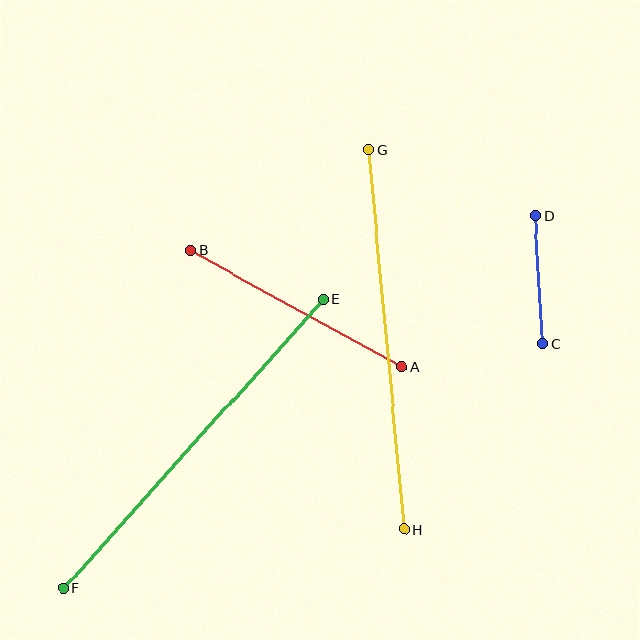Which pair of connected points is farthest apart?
Points E and F are farthest apart.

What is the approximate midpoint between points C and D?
The midpoint is at approximately (539, 280) pixels.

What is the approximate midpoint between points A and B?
The midpoint is at approximately (296, 309) pixels.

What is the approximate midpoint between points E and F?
The midpoint is at approximately (194, 443) pixels.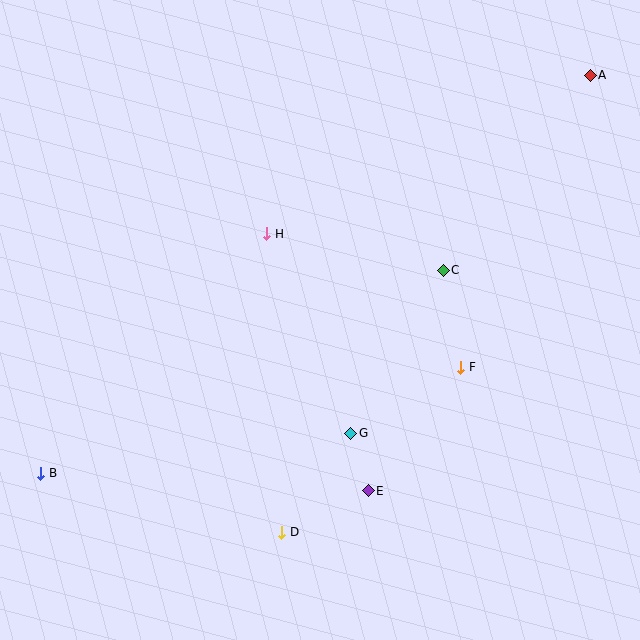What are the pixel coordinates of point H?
Point H is at (267, 234).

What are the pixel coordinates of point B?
Point B is at (41, 473).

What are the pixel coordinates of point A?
Point A is at (590, 75).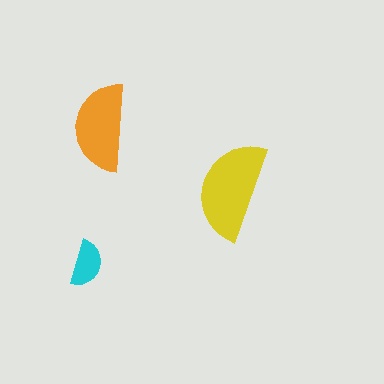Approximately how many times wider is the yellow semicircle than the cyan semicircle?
About 2 times wider.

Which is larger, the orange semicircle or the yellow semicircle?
The yellow one.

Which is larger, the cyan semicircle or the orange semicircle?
The orange one.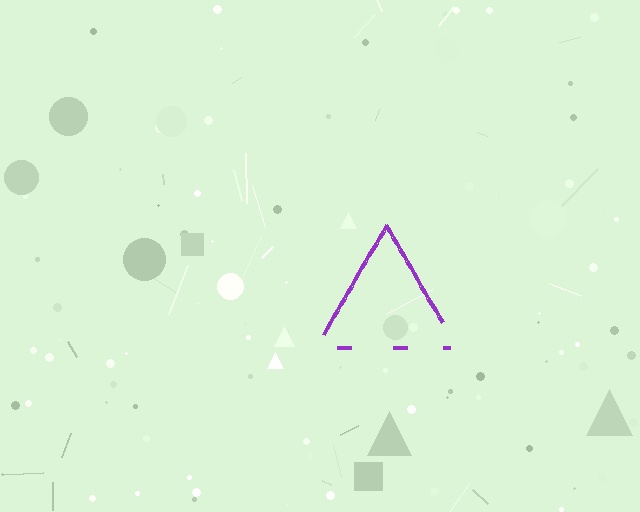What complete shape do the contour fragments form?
The contour fragments form a triangle.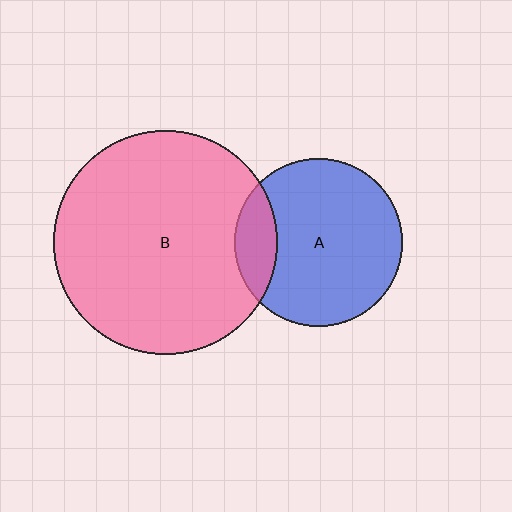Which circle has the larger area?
Circle B (pink).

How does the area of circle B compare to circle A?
Approximately 1.8 times.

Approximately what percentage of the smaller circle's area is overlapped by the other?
Approximately 15%.